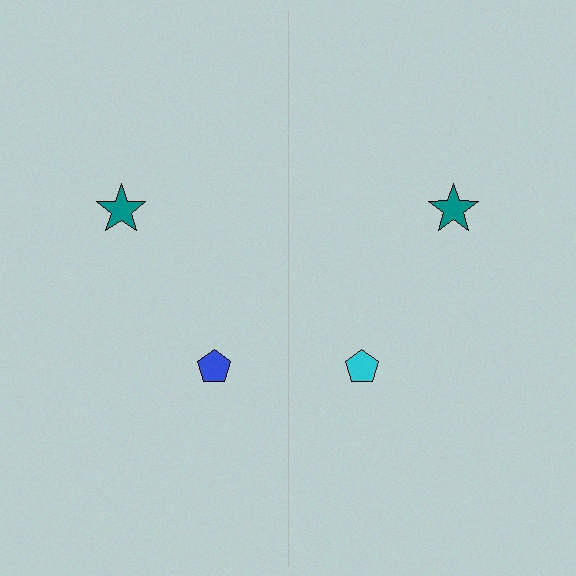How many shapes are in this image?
There are 4 shapes in this image.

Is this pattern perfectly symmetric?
No, the pattern is not perfectly symmetric. The cyan pentagon on the right side breaks the symmetry — its mirror counterpart is blue.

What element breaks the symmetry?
The cyan pentagon on the right side breaks the symmetry — its mirror counterpart is blue.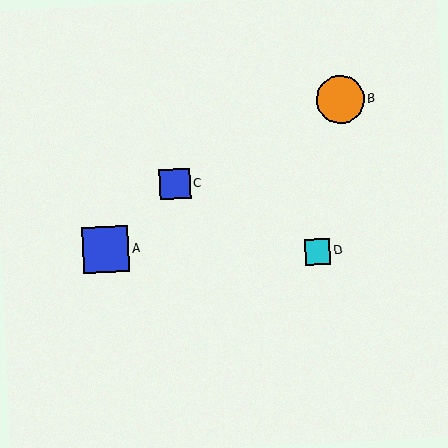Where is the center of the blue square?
The center of the blue square is at (106, 250).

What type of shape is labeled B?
Shape B is an orange circle.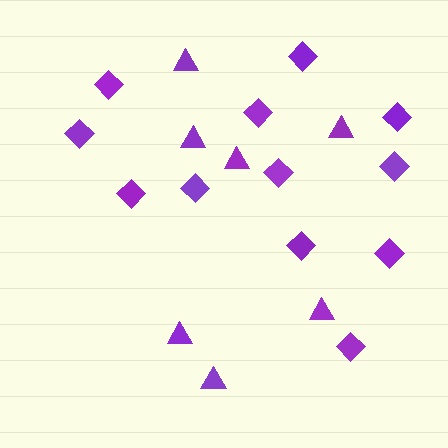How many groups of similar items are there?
There are 2 groups: one group of triangles (7) and one group of diamonds (12).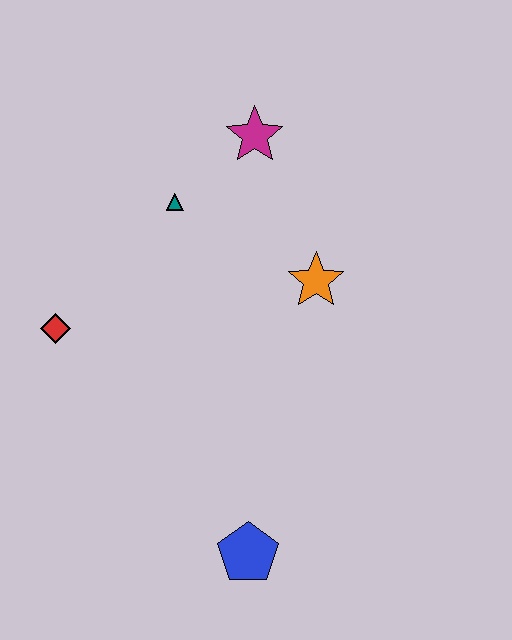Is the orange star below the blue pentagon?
No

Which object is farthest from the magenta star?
The blue pentagon is farthest from the magenta star.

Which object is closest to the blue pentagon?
The orange star is closest to the blue pentagon.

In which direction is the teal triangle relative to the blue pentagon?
The teal triangle is above the blue pentagon.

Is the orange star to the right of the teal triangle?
Yes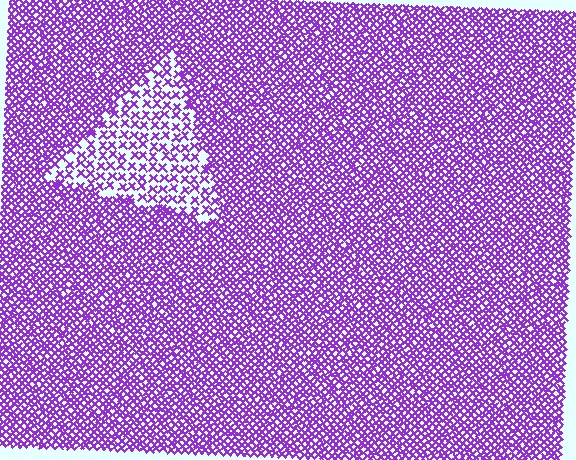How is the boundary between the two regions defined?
The boundary is defined by a change in element density (approximately 2.2x ratio). All elements are the same color, size, and shape.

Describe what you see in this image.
The image contains small purple elements arranged at two different densities. A triangle-shaped region is visible where the elements are less densely packed than the surrounding area.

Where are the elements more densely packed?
The elements are more densely packed outside the triangle boundary.